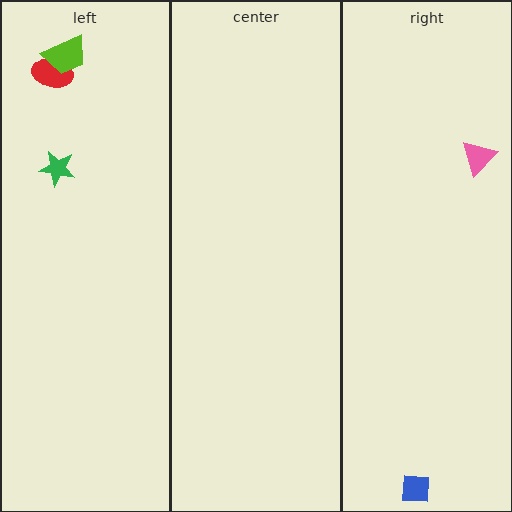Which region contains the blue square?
The right region.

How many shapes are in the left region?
3.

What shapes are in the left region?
The red ellipse, the green star, the lime trapezoid.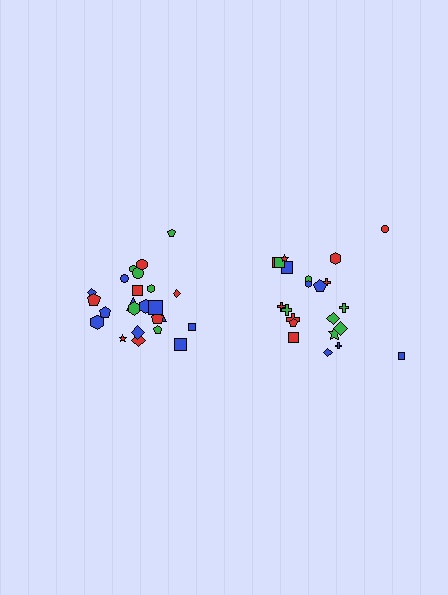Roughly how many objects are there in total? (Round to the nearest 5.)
Roughly 45 objects in total.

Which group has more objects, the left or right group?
The left group.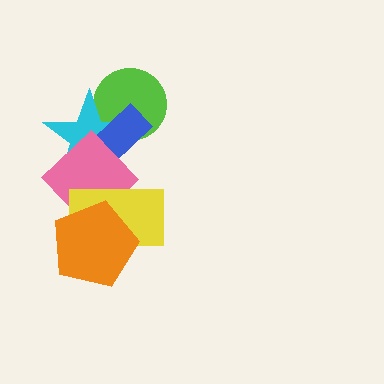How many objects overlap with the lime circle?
2 objects overlap with the lime circle.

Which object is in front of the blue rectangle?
The pink diamond is in front of the blue rectangle.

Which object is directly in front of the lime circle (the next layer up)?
The cyan star is directly in front of the lime circle.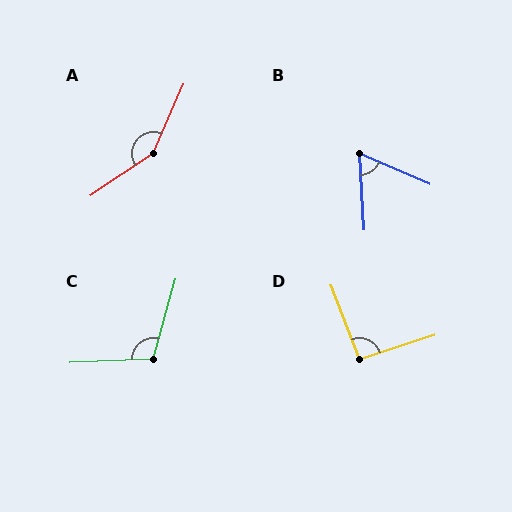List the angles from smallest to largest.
B (63°), D (93°), C (108°), A (148°).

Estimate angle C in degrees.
Approximately 108 degrees.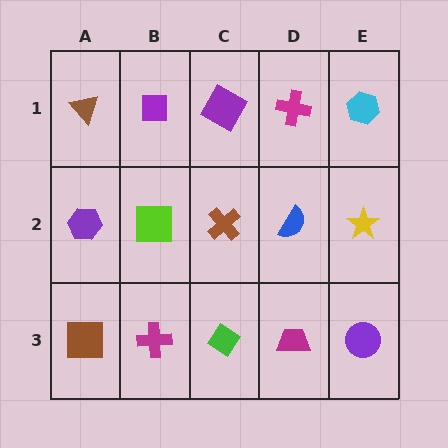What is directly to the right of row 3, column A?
A magenta cross.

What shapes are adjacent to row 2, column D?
A magenta cross (row 1, column D), a magenta trapezoid (row 3, column D), a brown cross (row 2, column C), a yellow star (row 2, column E).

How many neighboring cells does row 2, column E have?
3.